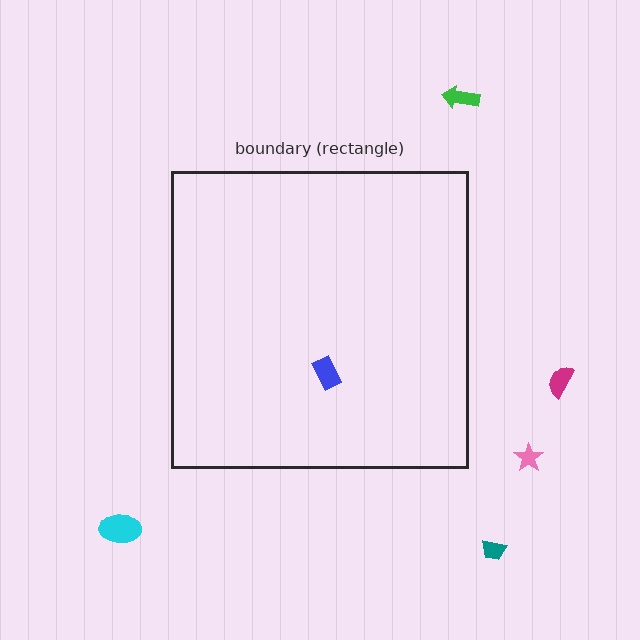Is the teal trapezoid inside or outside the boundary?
Outside.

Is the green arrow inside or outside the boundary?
Outside.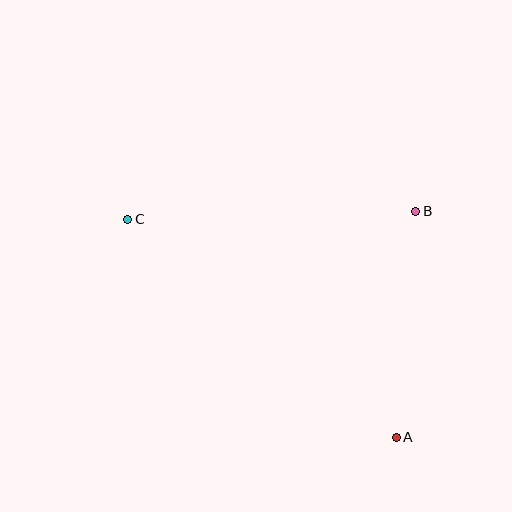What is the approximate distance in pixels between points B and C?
The distance between B and C is approximately 288 pixels.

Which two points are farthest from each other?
Points A and C are farthest from each other.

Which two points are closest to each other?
Points A and B are closest to each other.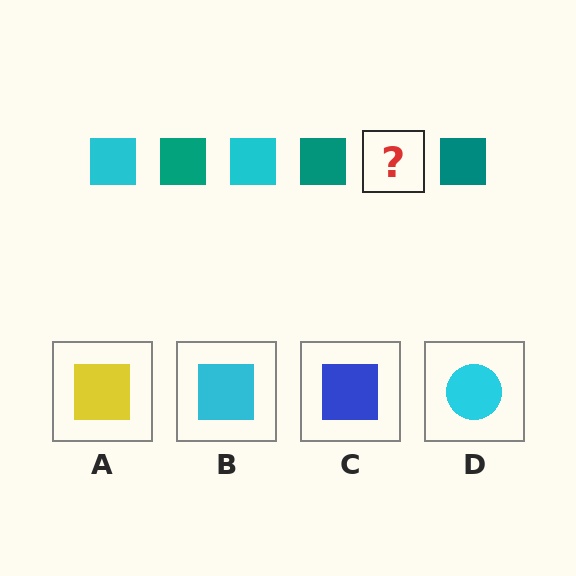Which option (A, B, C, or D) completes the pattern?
B.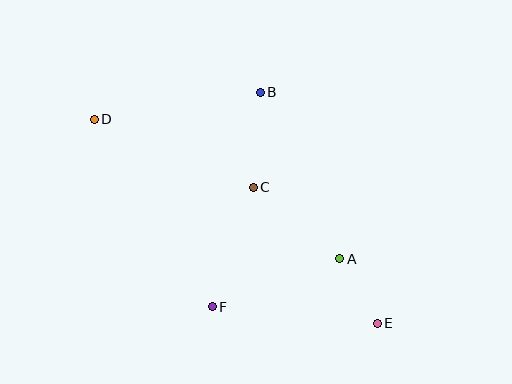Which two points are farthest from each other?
Points D and E are farthest from each other.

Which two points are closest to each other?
Points A and E are closest to each other.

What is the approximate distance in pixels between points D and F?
The distance between D and F is approximately 221 pixels.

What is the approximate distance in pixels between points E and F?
The distance between E and F is approximately 166 pixels.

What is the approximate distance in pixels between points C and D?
The distance between C and D is approximately 173 pixels.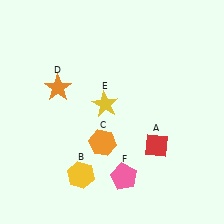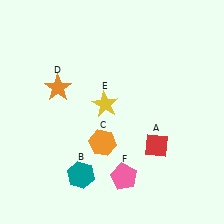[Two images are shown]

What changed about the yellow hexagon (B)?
In Image 1, B is yellow. In Image 2, it changed to teal.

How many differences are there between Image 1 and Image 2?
There is 1 difference between the two images.